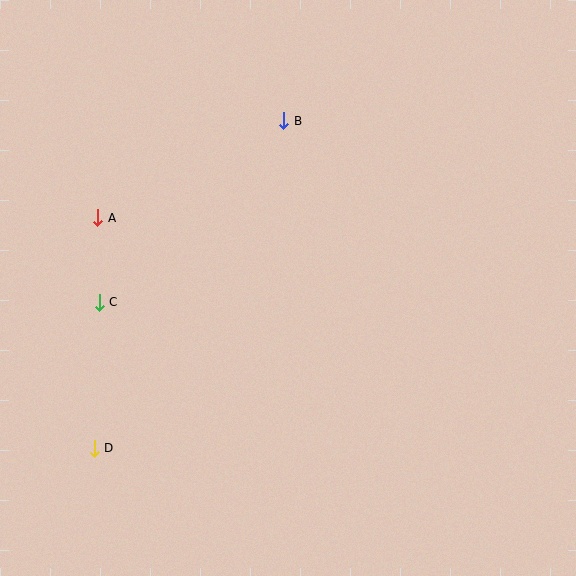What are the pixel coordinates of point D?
Point D is at (94, 448).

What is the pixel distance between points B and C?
The distance between B and C is 259 pixels.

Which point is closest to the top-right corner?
Point B is closest to the top-right corner.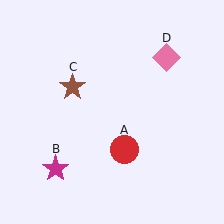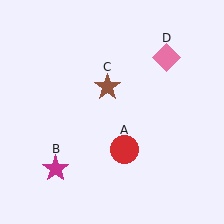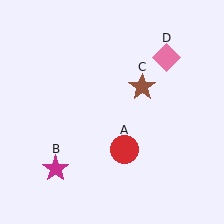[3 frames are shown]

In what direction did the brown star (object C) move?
The brown star (object C) moved right.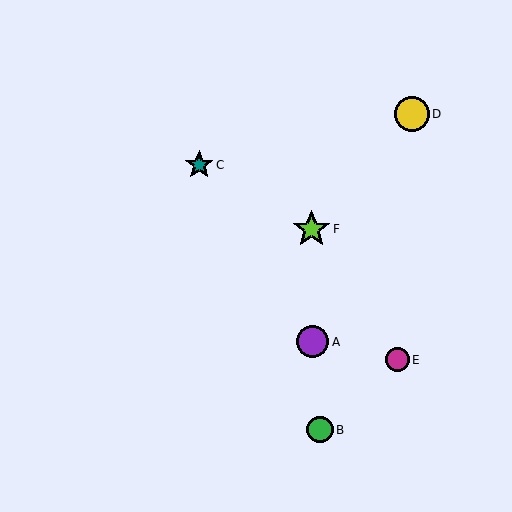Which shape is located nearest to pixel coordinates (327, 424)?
The green circle (labeled B) at (320, 430) is nearest to that location.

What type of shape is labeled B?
Shape B is a green circle.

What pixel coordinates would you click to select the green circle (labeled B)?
Click at (320, 430) to select the green circle B.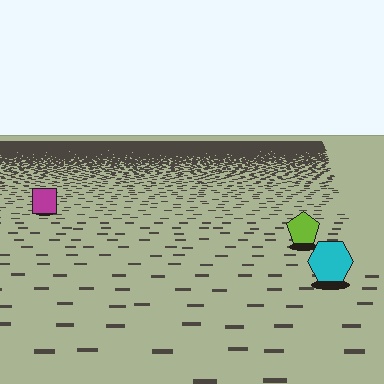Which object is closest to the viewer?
The cyan hexagon is closest. The texture marks near it are larger and more spread out.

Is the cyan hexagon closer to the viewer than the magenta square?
Yes. The cyan hexagon is closer — you can tell from the texture gradient: the ground texture is coarser near it.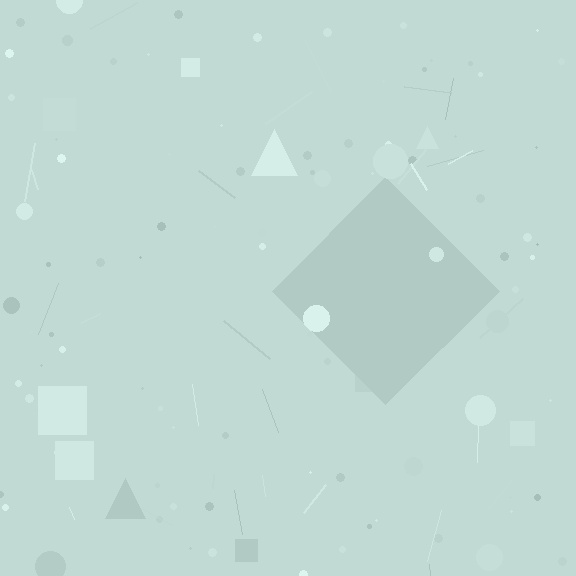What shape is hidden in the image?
A diamond is hidden in the image.